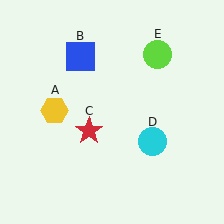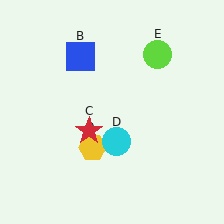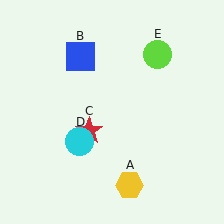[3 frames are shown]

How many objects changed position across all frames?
2 objects changed position: yellow hexagon (object A), cyan circle (object D).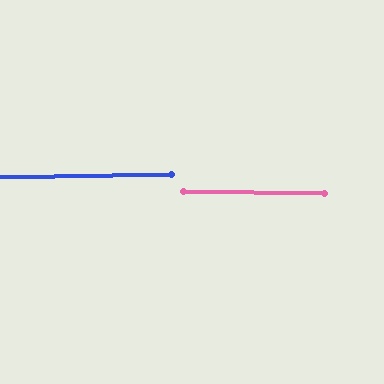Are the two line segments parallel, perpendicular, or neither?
Parallel — their directions differ by only 1.7°.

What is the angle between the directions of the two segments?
Approximately 2 degrees.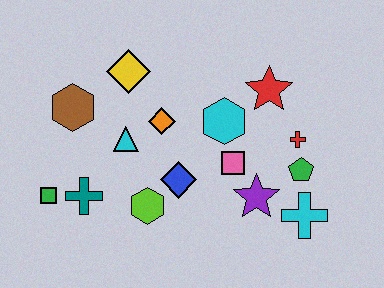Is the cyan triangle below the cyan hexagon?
Yes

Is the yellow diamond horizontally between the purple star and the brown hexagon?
Yes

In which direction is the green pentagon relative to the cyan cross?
The green pentagon is above the cyan cross.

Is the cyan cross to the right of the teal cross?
Yes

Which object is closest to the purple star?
The pink square is closest to the purple star.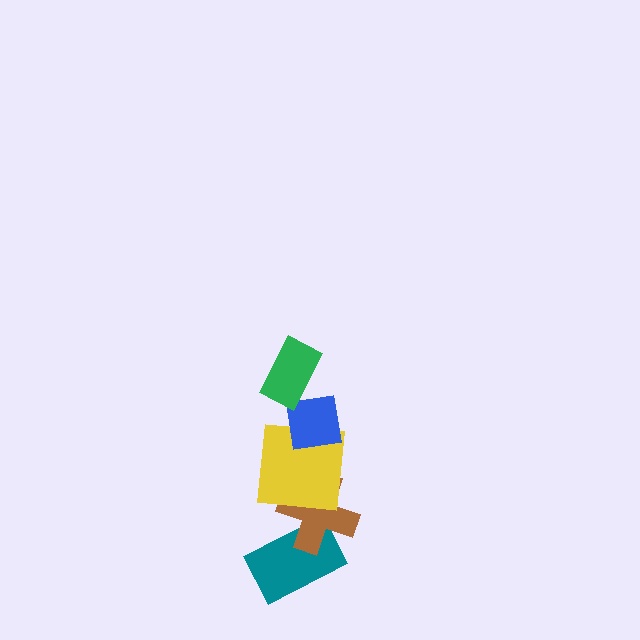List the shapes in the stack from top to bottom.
From top to bottom: the green rectangle, the blue square, the yellow square, the brown cross, the teal rectangle.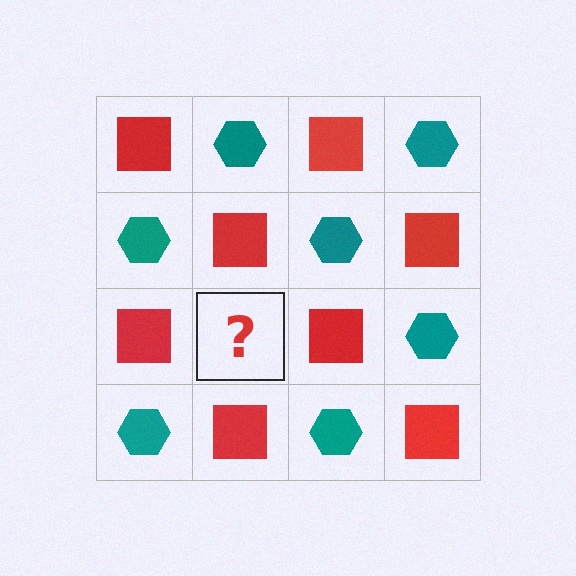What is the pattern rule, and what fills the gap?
The rule is that it alternates red square and teal hexagon in a checkerboard pattern. The gap should be filled with a teal hexagon.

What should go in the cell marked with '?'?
The missing cell should contain a teal hexagon.